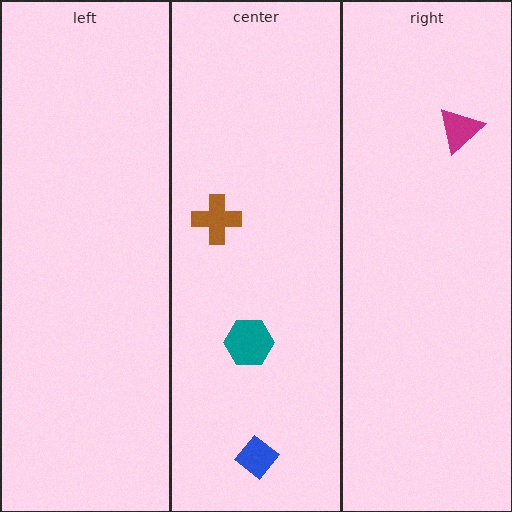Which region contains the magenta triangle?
The right region.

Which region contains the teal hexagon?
The center region.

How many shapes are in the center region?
3.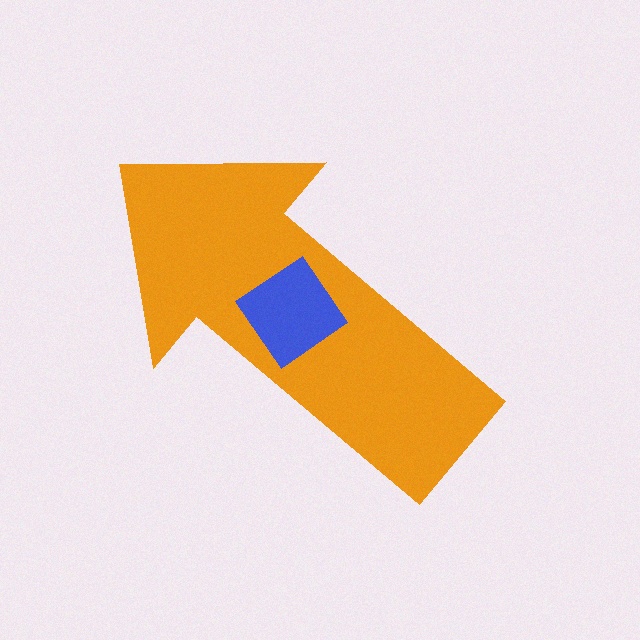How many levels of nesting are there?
2.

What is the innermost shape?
The blue diamond.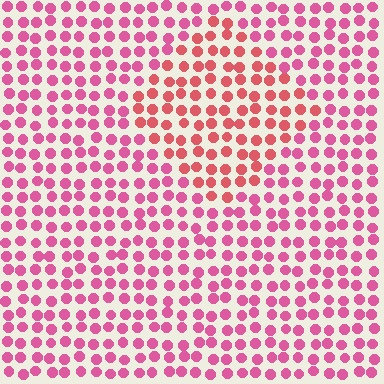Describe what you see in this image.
The image is filled with small pink elements in a uniform arrangement. A diamond-shaped region is visible where the elements are tinted to a slightly different hue, forming a subtle color boundary.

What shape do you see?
I see a diamond.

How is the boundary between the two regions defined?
The boundary is defined purely by a slight shift in hue (about 26 degrees). Spacing, size, and orientation are identical on both sides.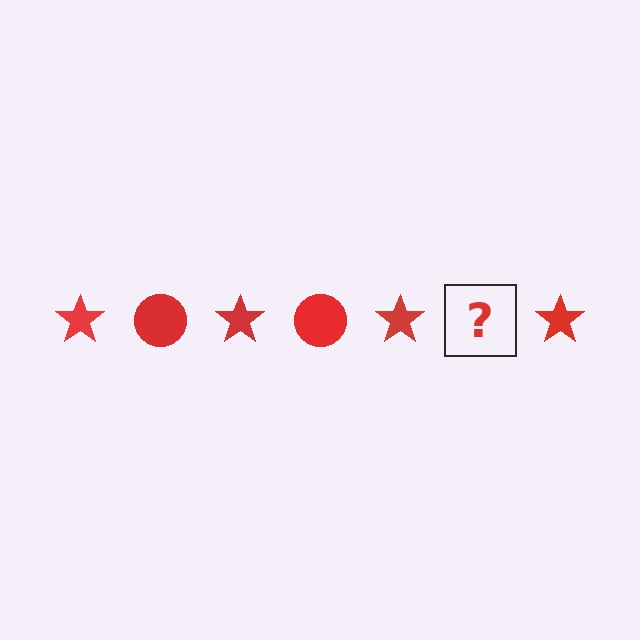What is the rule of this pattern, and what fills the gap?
The rule is that the pattern cycles through star, circle shapes in red. The gap should be filled with a red circle.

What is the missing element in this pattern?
The missing element is a red circle.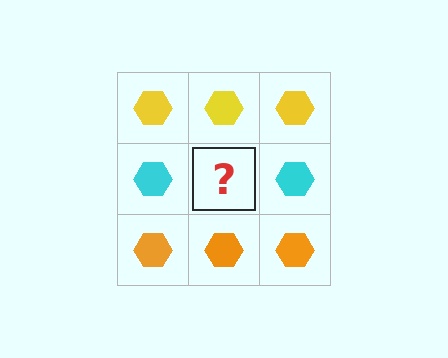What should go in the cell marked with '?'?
The missing cell should contain a cyan hexagon.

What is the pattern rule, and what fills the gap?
The rule is that each row has a consistent color. The gap should be filled with a cyan hexagon.